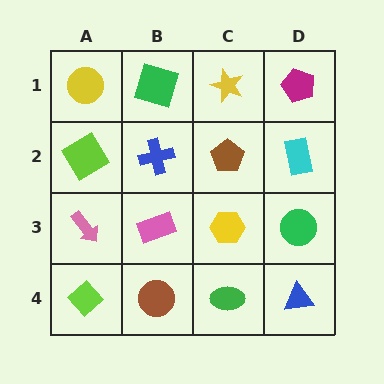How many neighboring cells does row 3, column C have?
4.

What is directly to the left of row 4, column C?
A brown circle.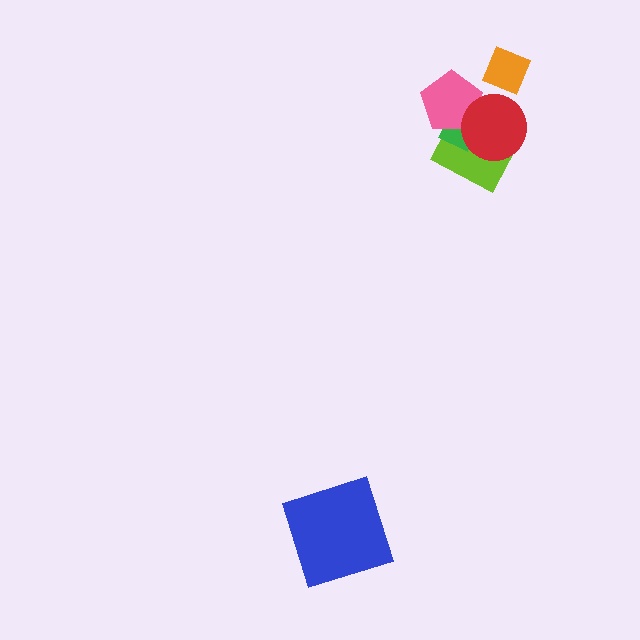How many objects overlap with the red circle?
3 objects overlap with the red circle.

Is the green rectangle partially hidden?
Yes, it is partially covered by another shape.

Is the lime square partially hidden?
Yes, it is partially covered by another shape.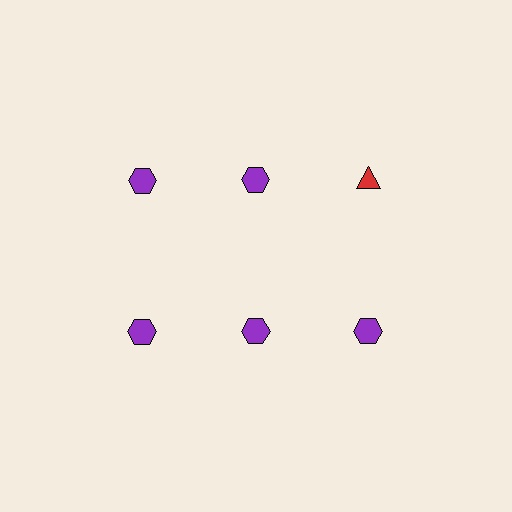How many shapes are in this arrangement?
There are 6 shapes arranged in a grid pattern.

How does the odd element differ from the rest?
It differs in both color (red instead of purple) and shape (triangle instead of hexagon).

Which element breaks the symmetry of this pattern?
The red triangle in the top row, center column breaks the symmetry. All other shapes are purple hexagons.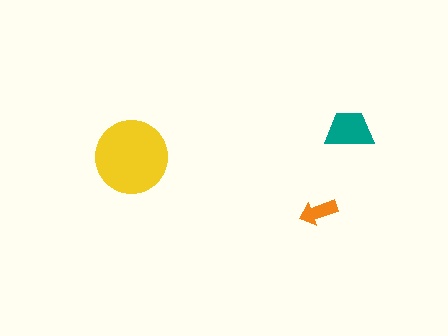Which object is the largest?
The yellow circle.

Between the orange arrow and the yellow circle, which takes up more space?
The yellow circle.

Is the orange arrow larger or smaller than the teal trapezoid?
Smaller.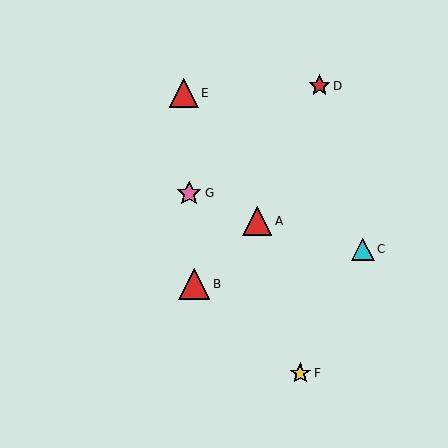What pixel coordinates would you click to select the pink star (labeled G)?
Click at (189, 193) to select the pink star G.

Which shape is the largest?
The red triangle (labeled B) is the largest.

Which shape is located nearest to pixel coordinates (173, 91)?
The red triangle (labeled E) at (184, 93) is nearest to that location.